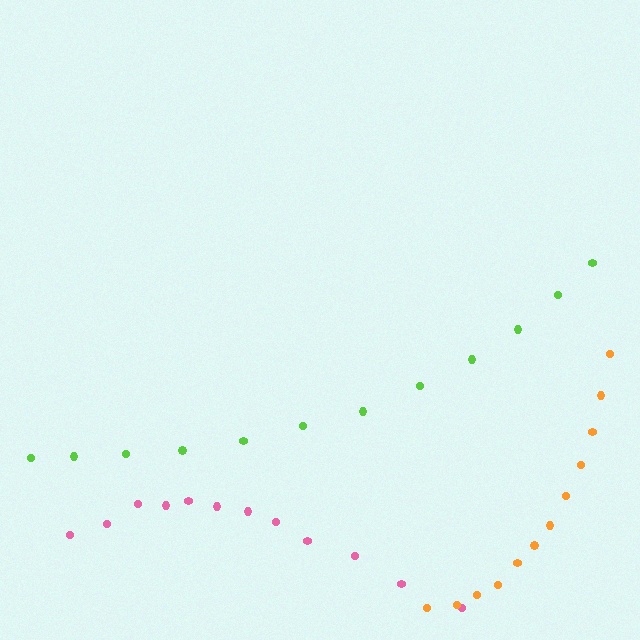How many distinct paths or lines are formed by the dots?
There are 3 distinct paths.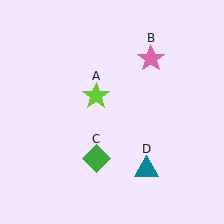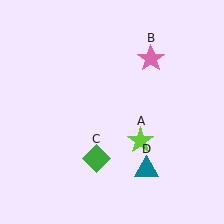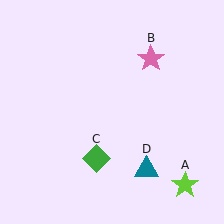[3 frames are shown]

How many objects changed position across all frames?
1 object changed position: lime star (object A).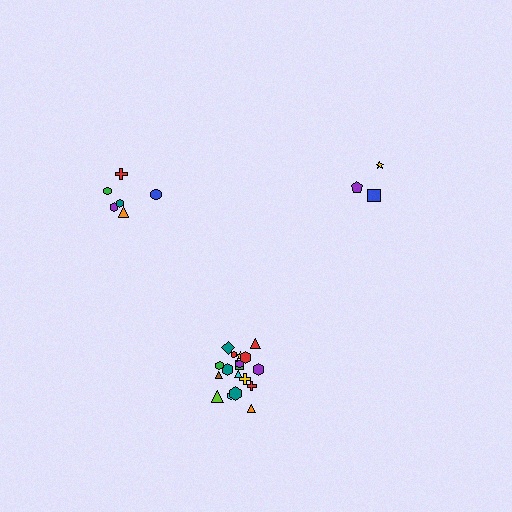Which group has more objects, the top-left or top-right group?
The top-left group.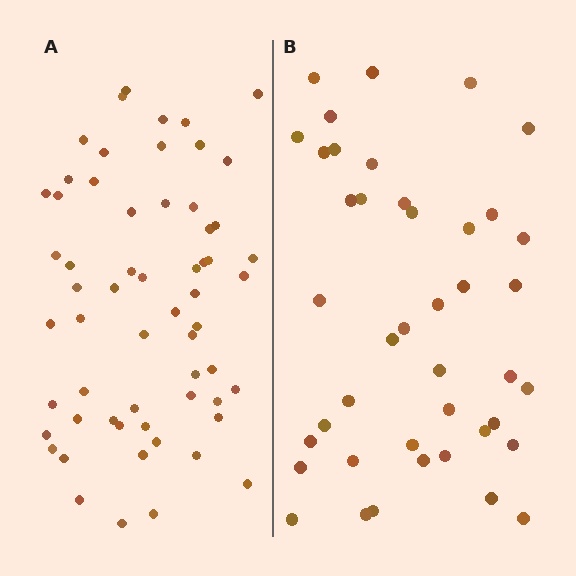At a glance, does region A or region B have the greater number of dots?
Region A (the left region) has more dots.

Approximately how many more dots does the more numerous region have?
Region A has approximately 20 more dots than region B.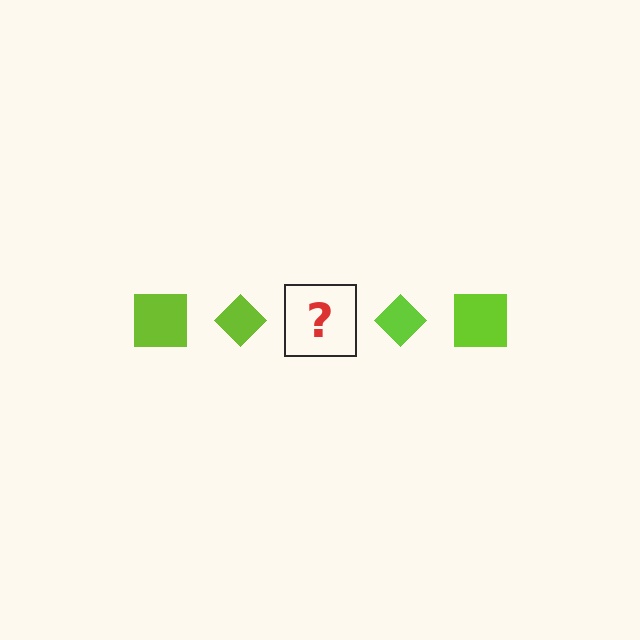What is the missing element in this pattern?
The missing element is a lime square.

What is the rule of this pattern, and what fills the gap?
The rule is that the pattern cycles through square, diamond shapes in lime. The gap should be filled with a lime square.